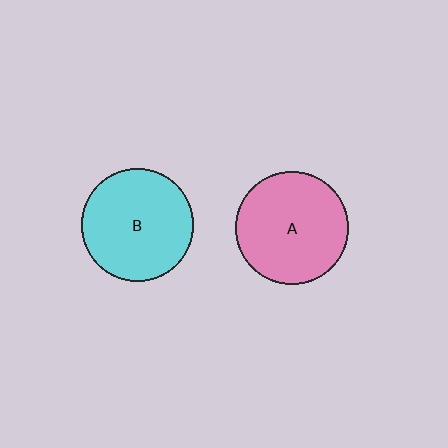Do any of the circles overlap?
No, none of the circles overlap.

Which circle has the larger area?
Circle A (pink).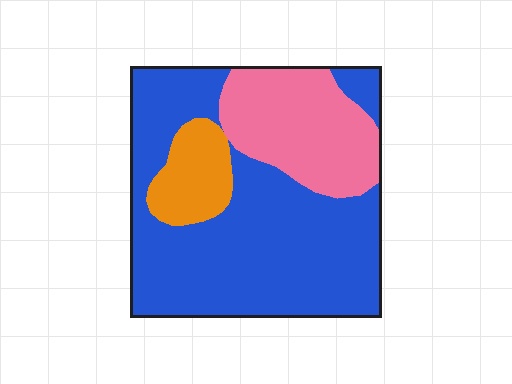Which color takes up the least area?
Orange, at roughly 10%.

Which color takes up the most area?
Blue, at roughly 65%.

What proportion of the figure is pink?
Pink covers 25% of the figure.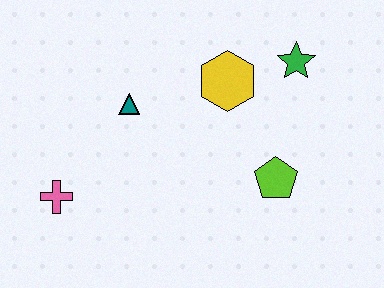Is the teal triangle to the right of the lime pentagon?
No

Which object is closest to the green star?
The yellow hexagon is closest to the green star.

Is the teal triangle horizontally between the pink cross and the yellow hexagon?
Yes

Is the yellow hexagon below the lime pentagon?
No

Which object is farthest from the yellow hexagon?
The pink cross is farthest from the yellow hexagon.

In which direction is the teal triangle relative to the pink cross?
The teal triangle is above the pink cross.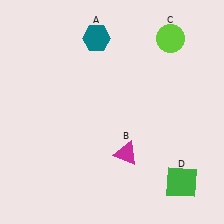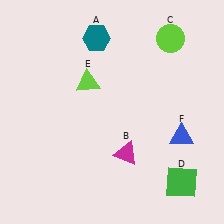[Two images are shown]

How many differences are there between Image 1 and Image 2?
There are 2 differences between the two images.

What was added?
A lime triangle (E), a blue triangle (F) were added in Image 2.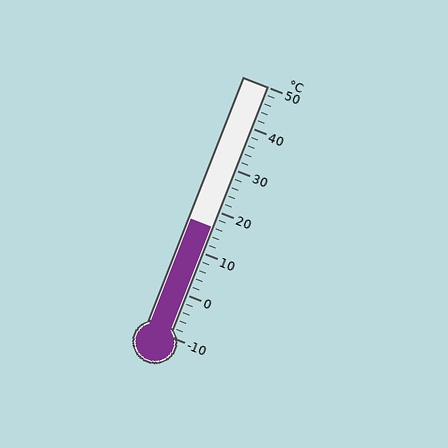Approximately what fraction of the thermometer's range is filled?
The thermometer is filled to approximately 45% of its range.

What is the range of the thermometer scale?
The thermometer scale ranges from -10°C to 50°C.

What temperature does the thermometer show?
The thermometer shows approximately 16°C.